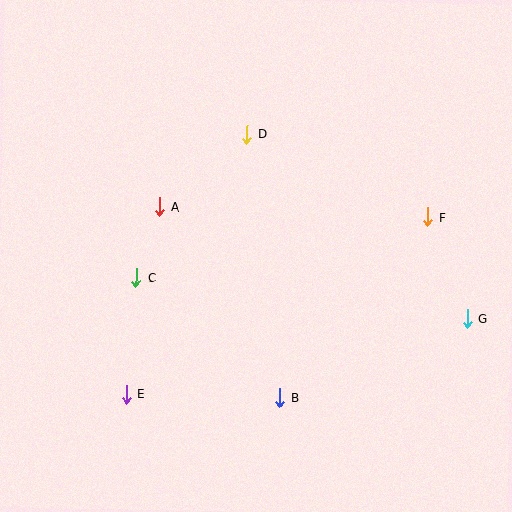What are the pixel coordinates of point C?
Point C is at (136, 277).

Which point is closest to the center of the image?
Point A at (160, 207) is closest to the center.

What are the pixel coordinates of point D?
Point D is at (247, 134).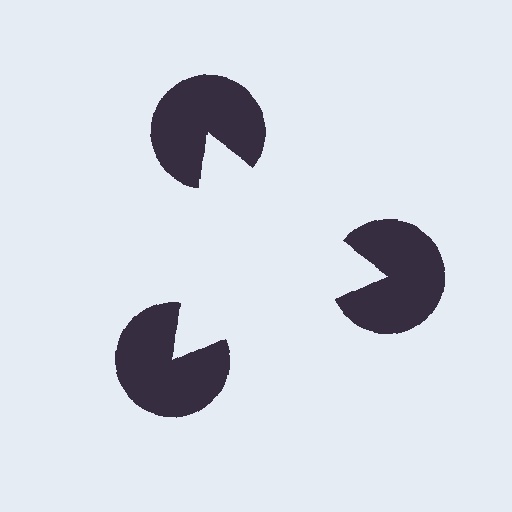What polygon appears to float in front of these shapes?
An illusory triangle — its edges are inferred from the aligned wedge cuts in the pac-man discs, not physically drawn.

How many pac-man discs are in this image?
There are 3 — one at each vertex of the illusory triangle.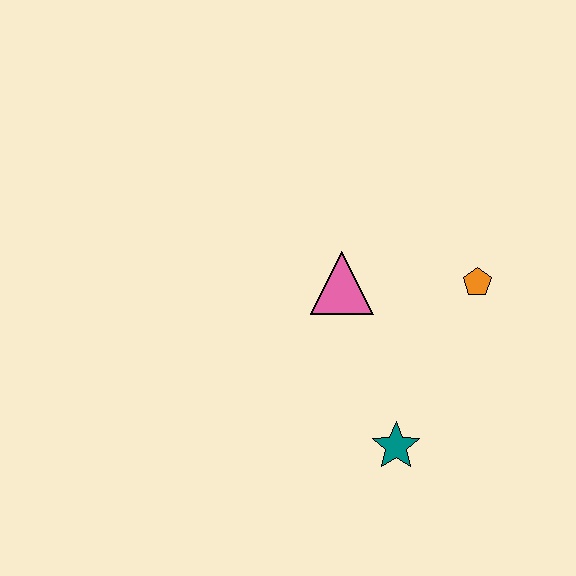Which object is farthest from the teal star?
The orange pentagon is farthest from the teal star.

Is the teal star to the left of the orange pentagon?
Yes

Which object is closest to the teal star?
The pink triangle is closest to the teal star.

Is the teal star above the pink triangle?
No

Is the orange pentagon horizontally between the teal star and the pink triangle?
No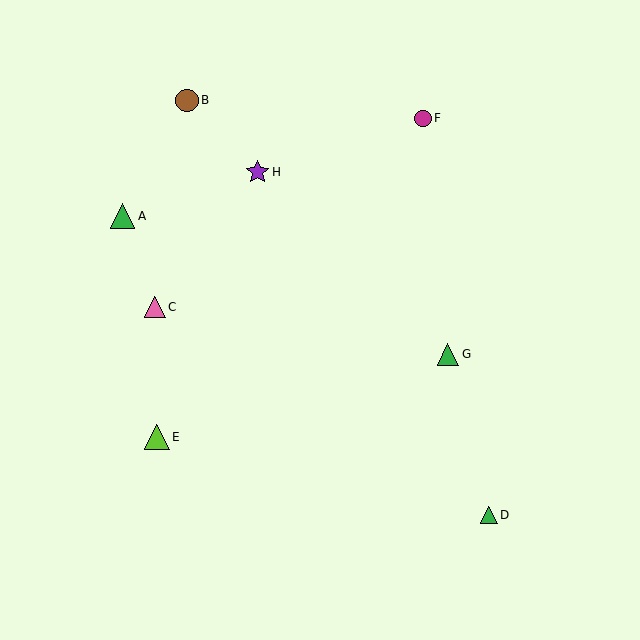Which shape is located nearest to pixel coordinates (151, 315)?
The pink triangle (labeled C) at (155, 307) is nearest to that location.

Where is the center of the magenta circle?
The center of the magenta circle is at (423, 118).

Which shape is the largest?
The lime triangle (labeled E) is the largest.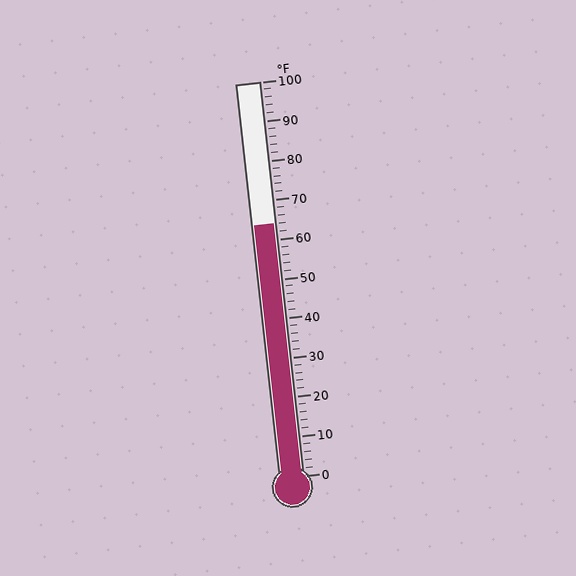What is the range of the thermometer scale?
The thermometer scale ranges from 0°F to 100°F.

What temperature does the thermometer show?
The thermometer shows approximately 64°F.